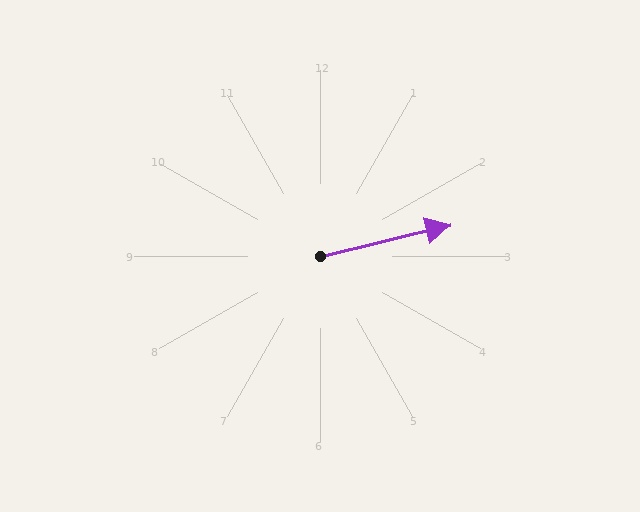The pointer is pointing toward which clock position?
Roughly 3 o'clock.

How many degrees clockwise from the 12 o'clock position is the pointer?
Approximately 76 degrees.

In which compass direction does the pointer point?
East.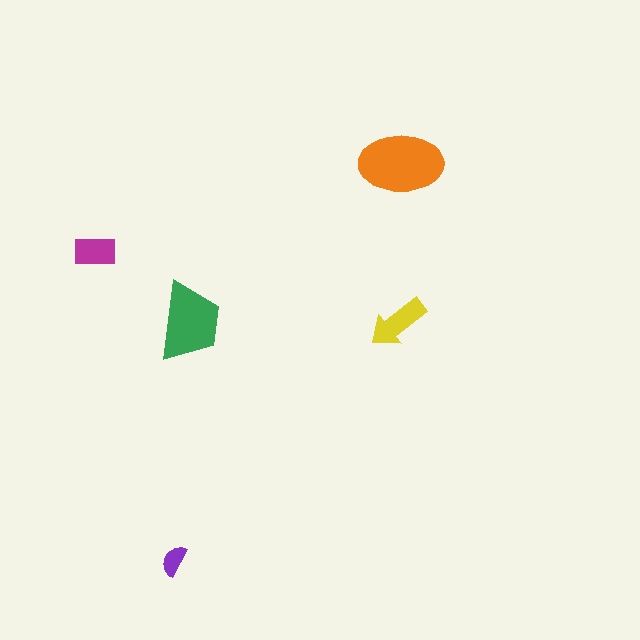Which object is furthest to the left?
The magenta rectangle is leftmost.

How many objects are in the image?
There are 5 objects in the image.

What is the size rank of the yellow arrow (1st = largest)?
3rd.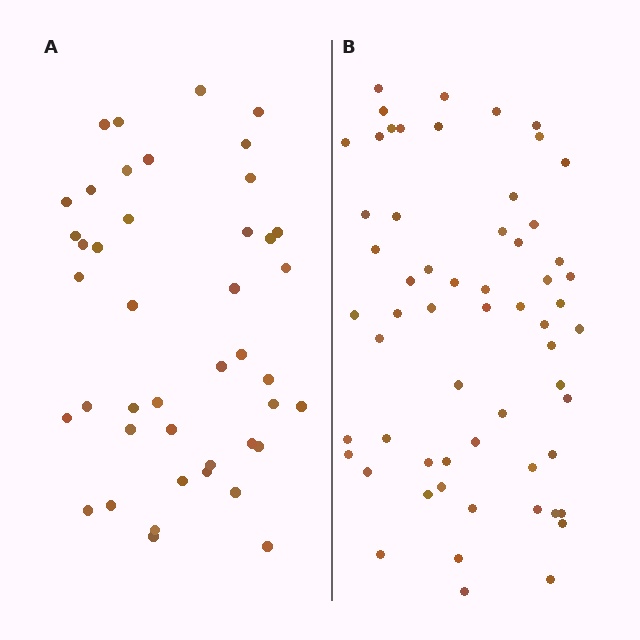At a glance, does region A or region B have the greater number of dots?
Region B (the right region) has more dots.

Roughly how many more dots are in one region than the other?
Region B has approximately 15 more dots than region A.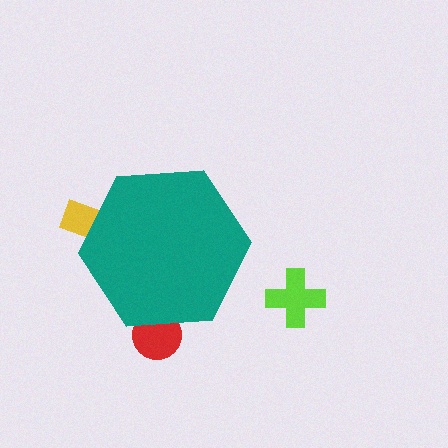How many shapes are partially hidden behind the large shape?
2 shapes are partially hidden.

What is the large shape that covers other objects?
A teal hexagon.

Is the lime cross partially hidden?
No, the lime cross is fully visible.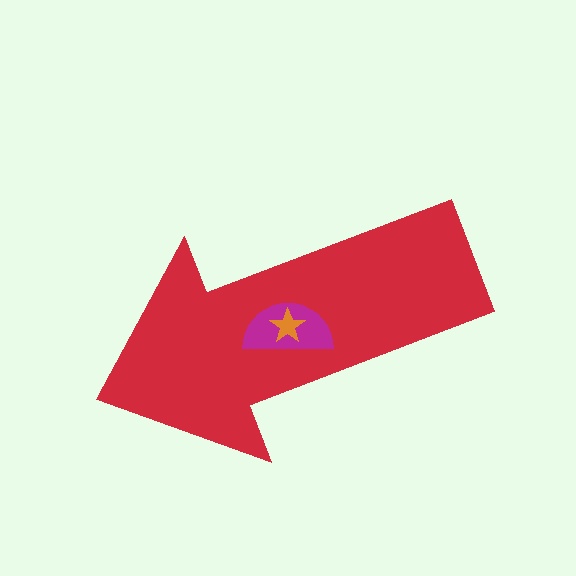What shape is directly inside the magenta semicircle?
The orange star.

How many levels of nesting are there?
3.